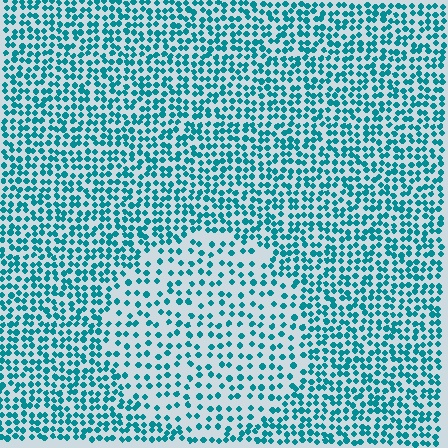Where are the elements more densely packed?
The elements are more densely packed outside the circle boundary.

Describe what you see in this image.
The image contains small teal elements arranged at two different densities. A circle-shaped region is visible where the elements are less densely packed than the surrounding area.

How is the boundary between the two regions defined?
The boundary is defined by a change in element density (approximately 1.9x ratio). All elements are the same color, size, and shape.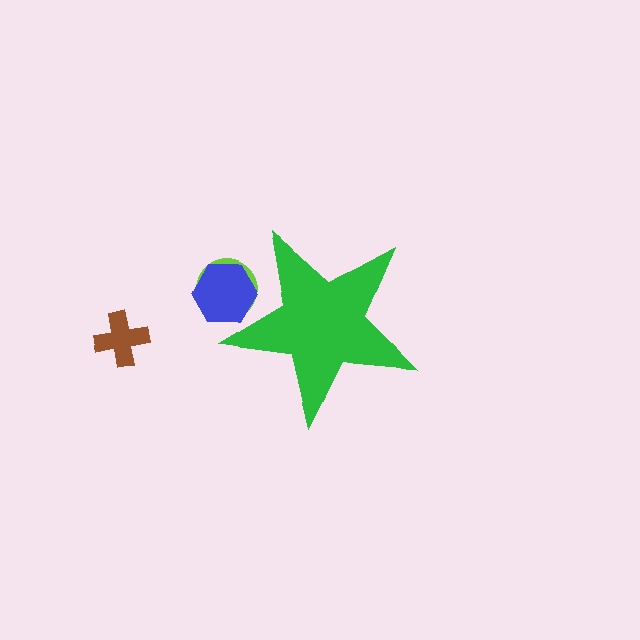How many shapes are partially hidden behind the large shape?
2 shapes are partially hidden.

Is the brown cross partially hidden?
No, the brown cross is fully visible.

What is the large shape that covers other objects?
A green star.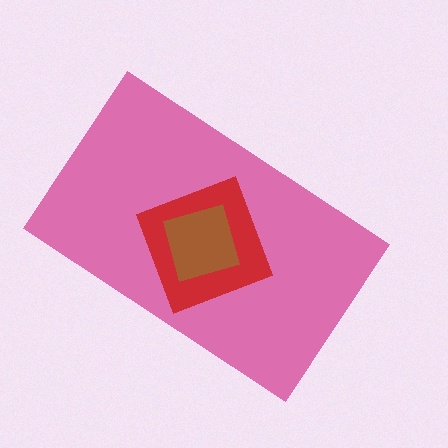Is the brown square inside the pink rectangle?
Yes.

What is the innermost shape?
The brown square.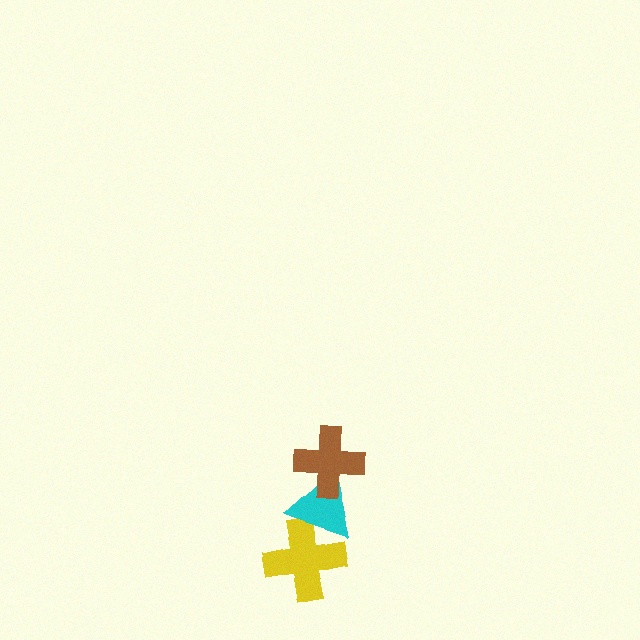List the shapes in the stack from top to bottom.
From top to bottom: the brown cross, the cyan triangle, the yellow cross.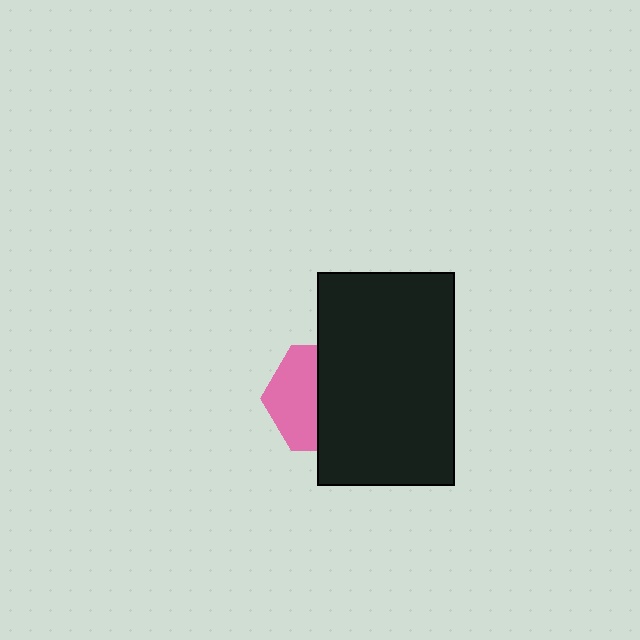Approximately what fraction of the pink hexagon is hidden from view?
Roughly 55% of the pink hexagon is hidden behind the black rectangle.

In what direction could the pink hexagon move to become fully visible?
The pink hexagon could move left. That would shift it out from behind the black rectangle entirely.